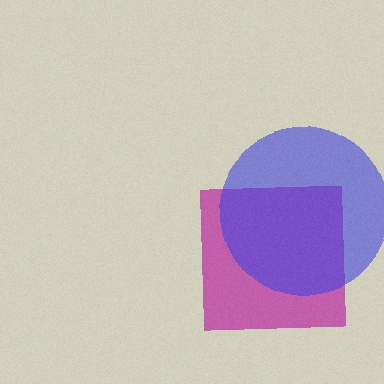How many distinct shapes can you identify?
There are 2 distinct shapes: a magenta square, a blue circle.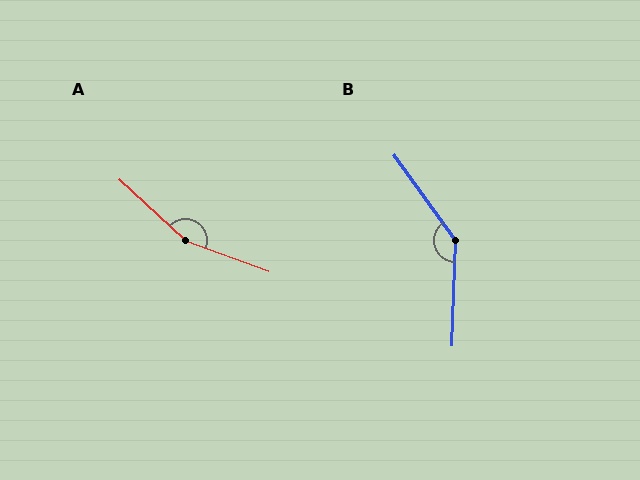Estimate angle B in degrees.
Approximately 142 degrees.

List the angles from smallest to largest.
B (142°), A (157°).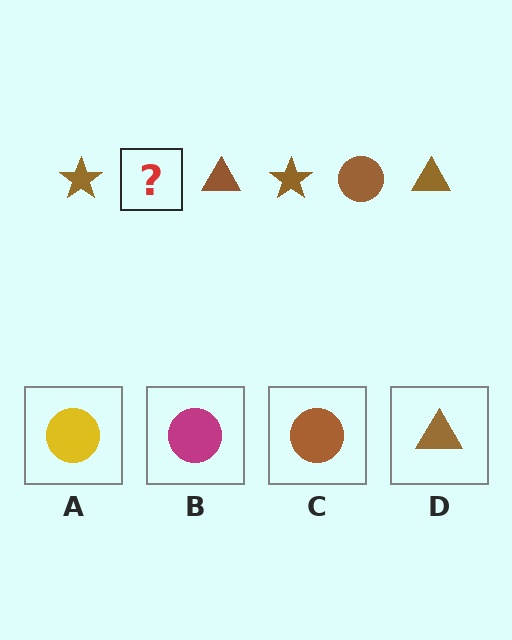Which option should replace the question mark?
Option C.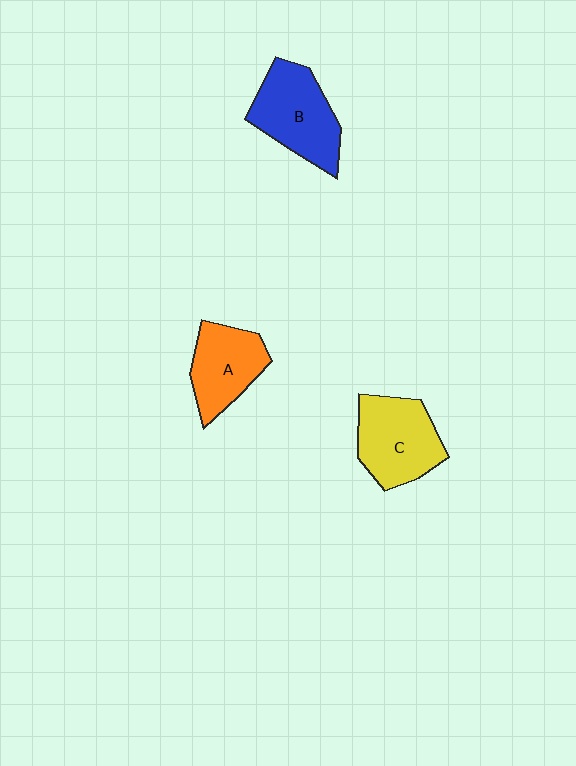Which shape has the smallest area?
Shape A (orange).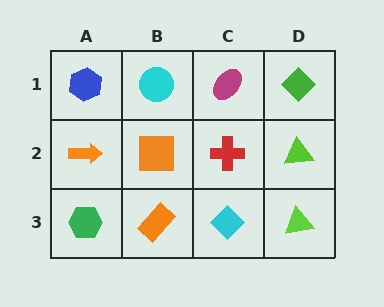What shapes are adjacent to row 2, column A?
A blue hexagon (row 1, column A), a green hexagon (row 3, column A), an orange square (row 2, column B).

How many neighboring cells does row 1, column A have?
2.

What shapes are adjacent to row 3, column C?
A red cross (row 2, column C), an orange rectangle (row 3, column B), a lime triangle (row 3, column D).